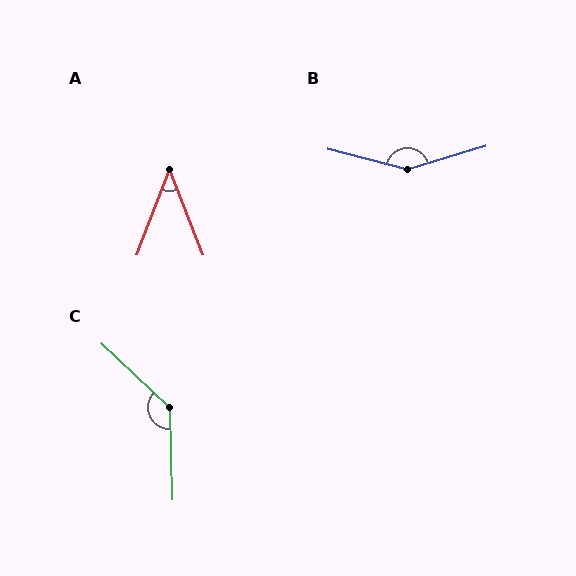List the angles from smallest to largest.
A (42°), C (135°), B (149°).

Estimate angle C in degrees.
Approximately 135 degrees.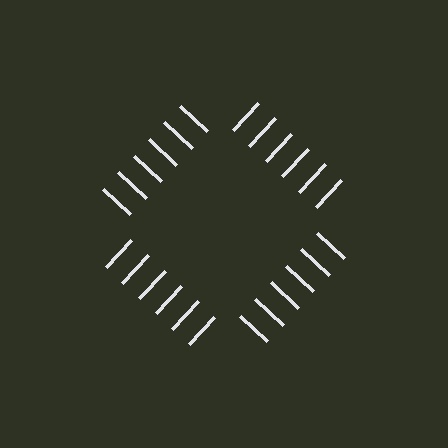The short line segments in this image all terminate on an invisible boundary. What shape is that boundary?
An illusory square — the line segments terminate on its edges but no continuous stroke is drawn.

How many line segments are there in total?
24 — 6 along each of the 4 edges.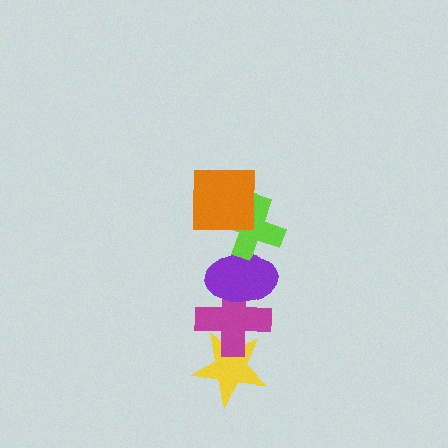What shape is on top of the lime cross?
The orange square is on top of the lime cross.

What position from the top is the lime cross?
The lime cross is 2nd from the top.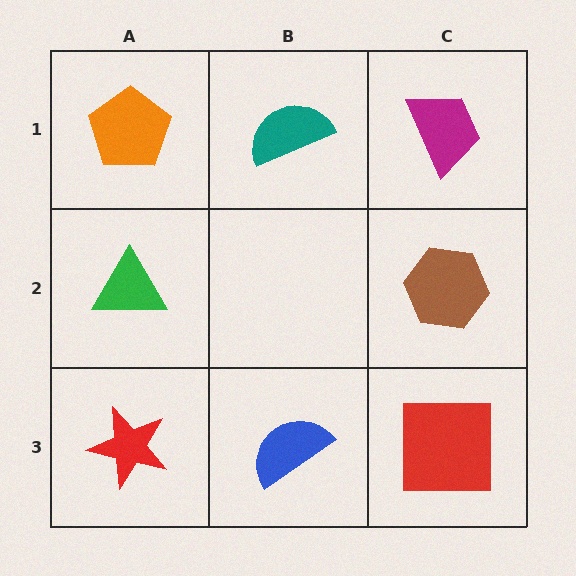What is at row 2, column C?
A brown hexagon.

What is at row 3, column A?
A red star.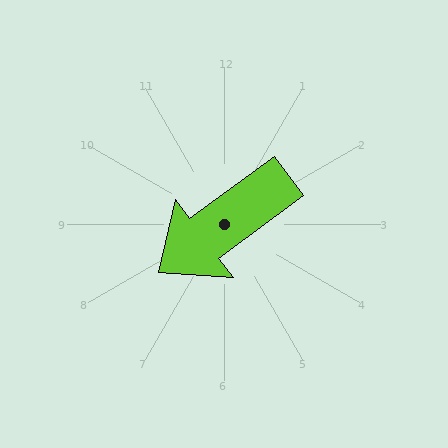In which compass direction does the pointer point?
Southwest.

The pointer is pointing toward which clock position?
Roughly 8 o'clock.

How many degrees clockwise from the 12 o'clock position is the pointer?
Approximately 233 degrees.